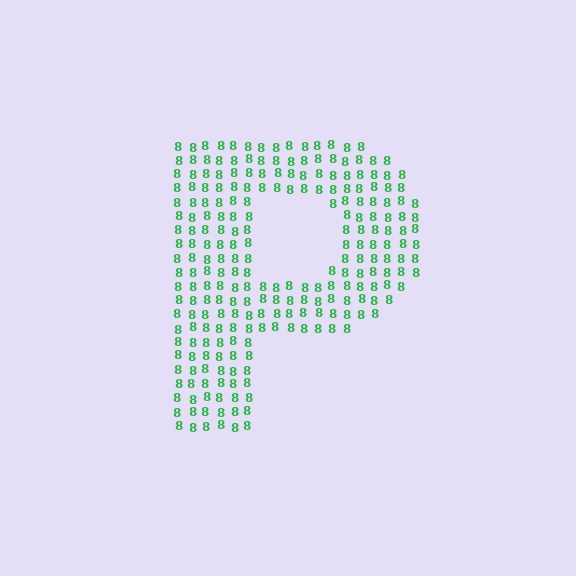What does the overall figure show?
The overall figure shows the letter P.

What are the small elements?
The small elements are digit 8's.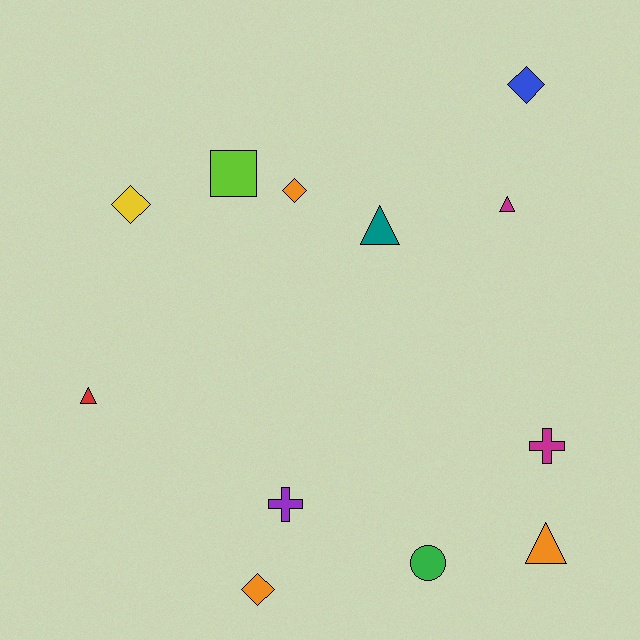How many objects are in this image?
There are 12 objects.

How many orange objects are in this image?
There are 3 orange objects.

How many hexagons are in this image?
There are no hexagons.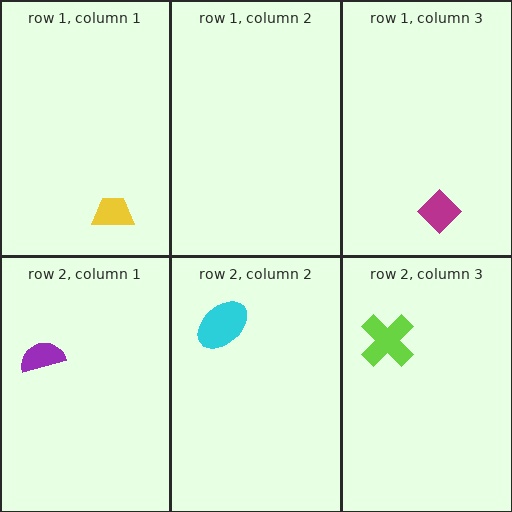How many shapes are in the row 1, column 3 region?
1.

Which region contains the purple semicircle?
The row 2, column 1 region.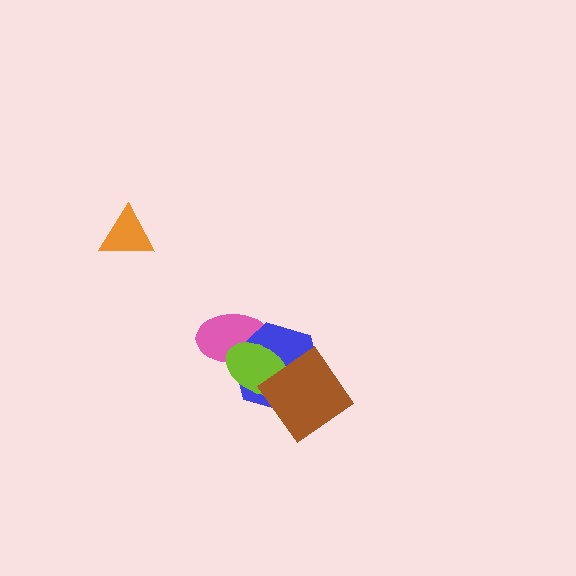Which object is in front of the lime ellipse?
The brown diamond is in front of the lime ellipse.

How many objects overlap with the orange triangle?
0 objects overlap with the orange triangle.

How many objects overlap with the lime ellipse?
3 objects overlap with the lime ellipse.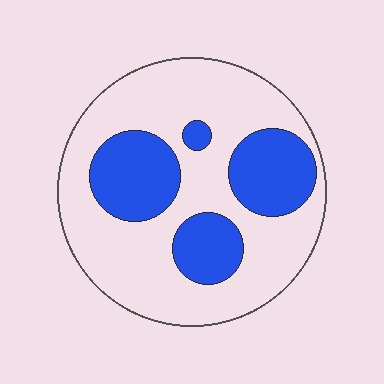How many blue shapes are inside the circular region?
4.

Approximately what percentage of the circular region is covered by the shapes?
Approximately 30%.